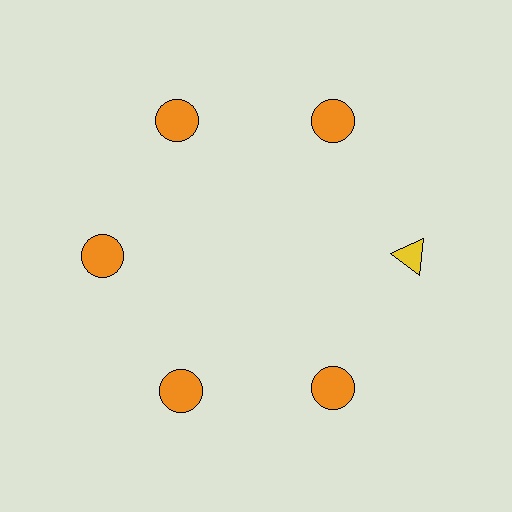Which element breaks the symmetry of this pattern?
The yellow triangle at roughly the 3 o'clock position breaks the symmetry. All other shapes are orange circles.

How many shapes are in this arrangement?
There are 6 shapes arranged in a ring pattern.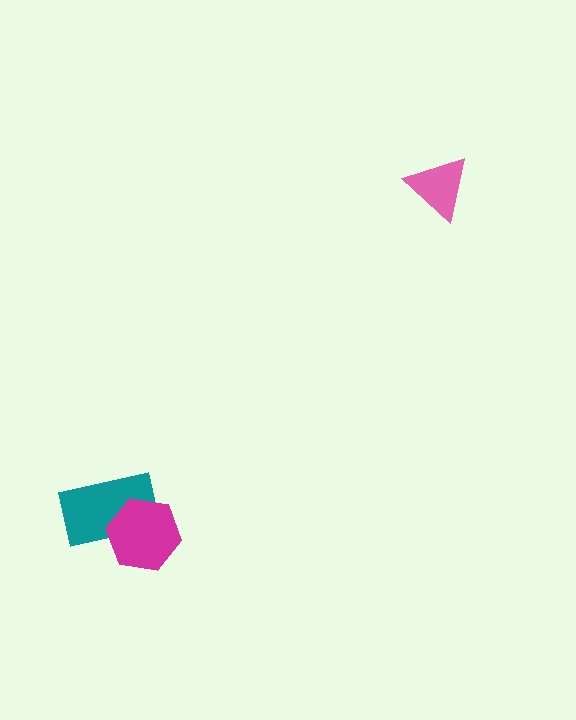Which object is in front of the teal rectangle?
The magenta hexagon is in front of the teal rectangle.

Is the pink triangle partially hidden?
No, no other shape covers it.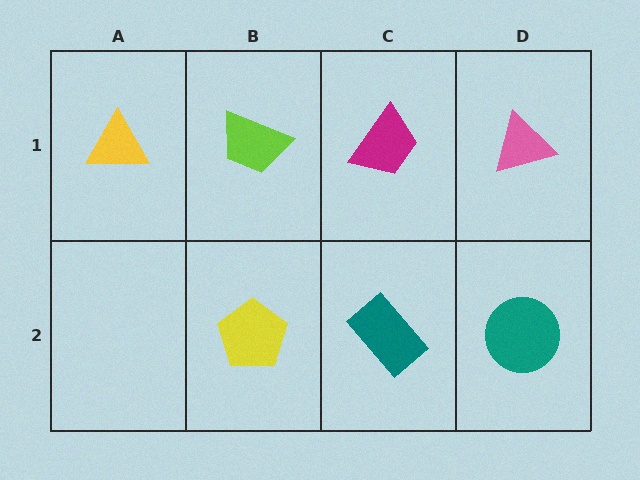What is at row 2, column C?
A teal rectangle.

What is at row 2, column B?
A yellow pentagon.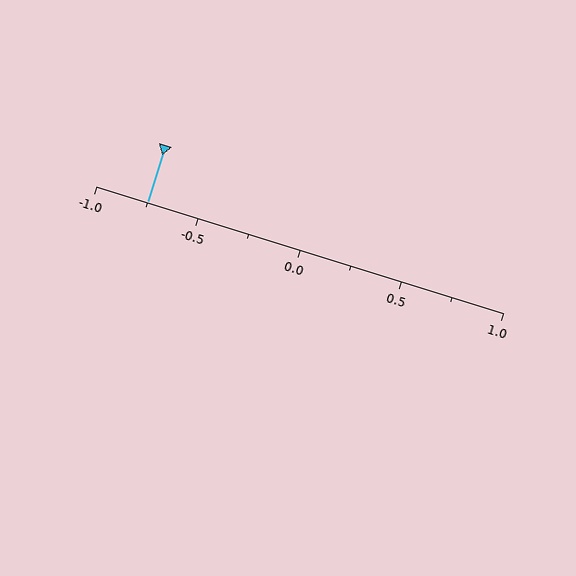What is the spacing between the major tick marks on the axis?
The major ticks are spaced 0.5 apart.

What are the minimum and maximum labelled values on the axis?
The axis runs from -1.0 to 1.0.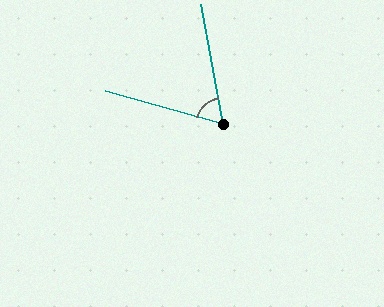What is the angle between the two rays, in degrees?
Approximately 64 degrees.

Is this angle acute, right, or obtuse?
It is acute.